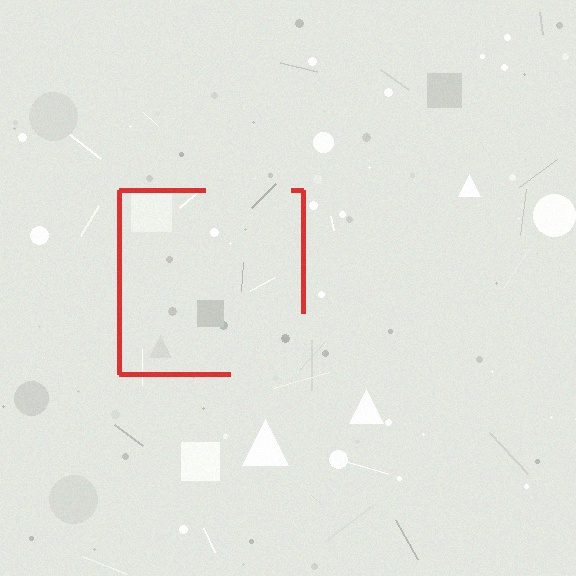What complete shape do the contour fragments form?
The contour fragments form a square.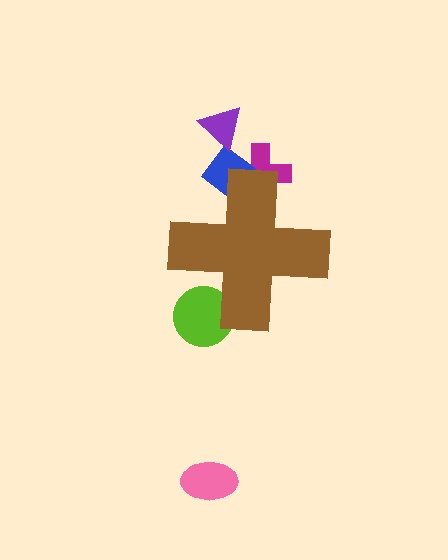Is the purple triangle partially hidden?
No, the purple triangle is fully visible.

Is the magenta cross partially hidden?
Yes, the magenta cross is partially hidden behind the brown cross.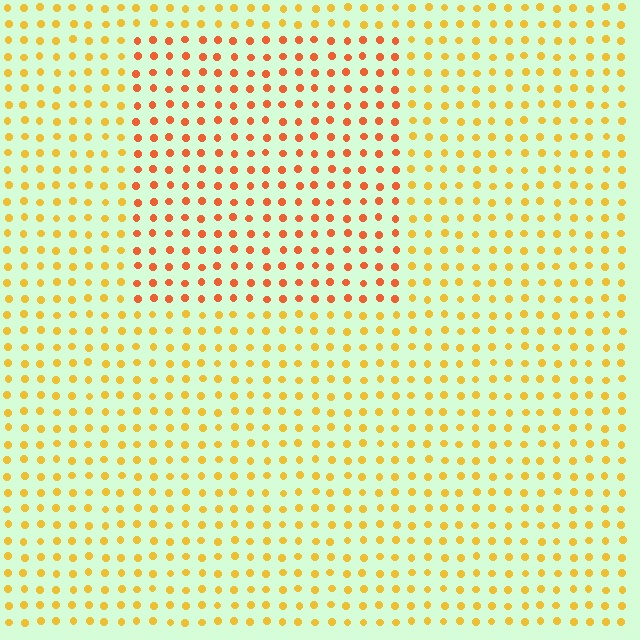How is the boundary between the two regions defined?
The boundary is defined purely by a slight shift in hue (about 31 degrees). Spacing, size, and orientation are identical on both sides.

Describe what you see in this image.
The image is filled with small yellow elements in a uniform arrangement. A rectangle-shaped region is visible where the elements are tinted to a slightly different hue, forming a subtle color boundary.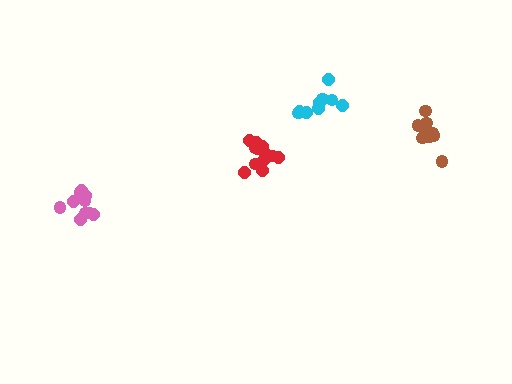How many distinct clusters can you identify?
There are 4 distinct clusters.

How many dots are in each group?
Group 1: 11 dots, Group 2: 10 dots, Group 3: 12 dots, Group 4: 9 dots (42 total).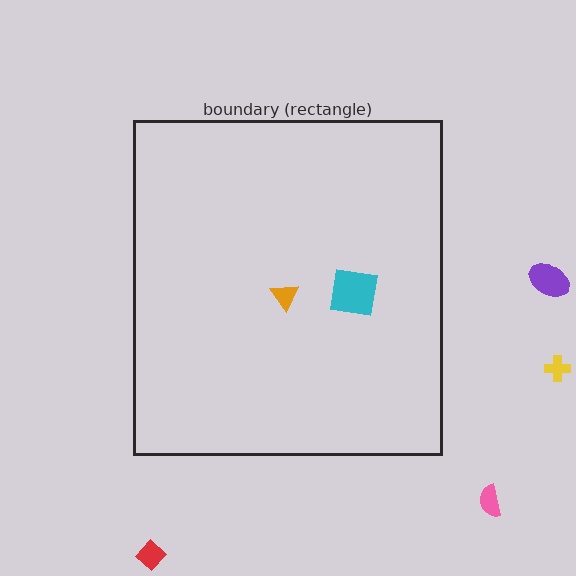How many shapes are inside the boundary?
2 inside, 4 outside.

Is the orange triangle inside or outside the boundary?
Inside.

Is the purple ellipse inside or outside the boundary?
Outside.